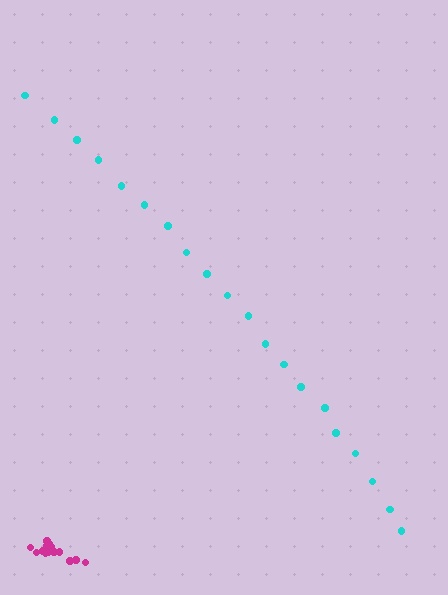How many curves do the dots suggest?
There are 2 distinct paths.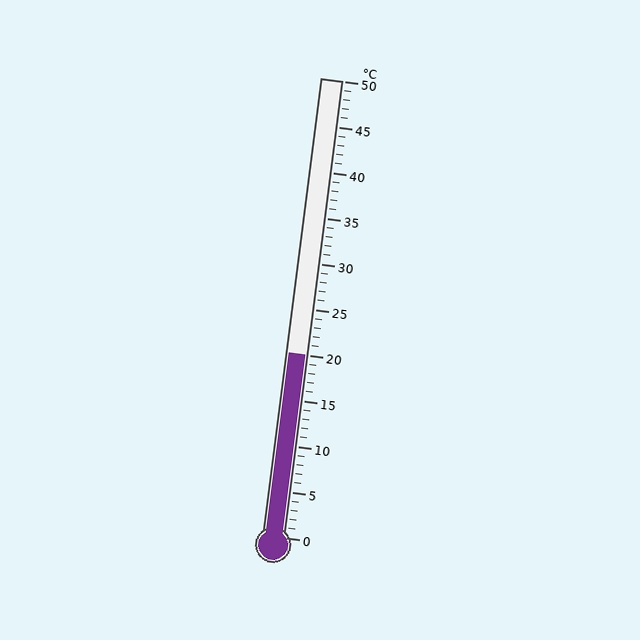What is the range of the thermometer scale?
The thermometer scale ranges from 0°C to 50°C.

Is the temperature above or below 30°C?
The temperature is below 30°C.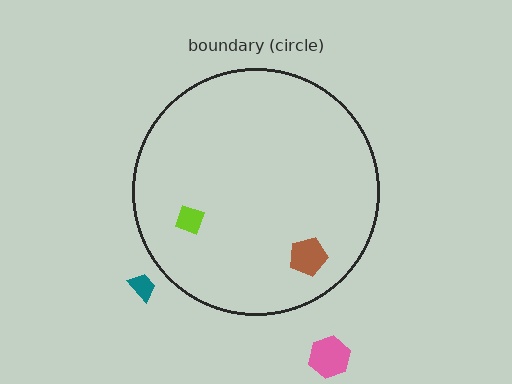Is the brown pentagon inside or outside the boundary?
Inside.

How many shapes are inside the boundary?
2 inside, 2 outside.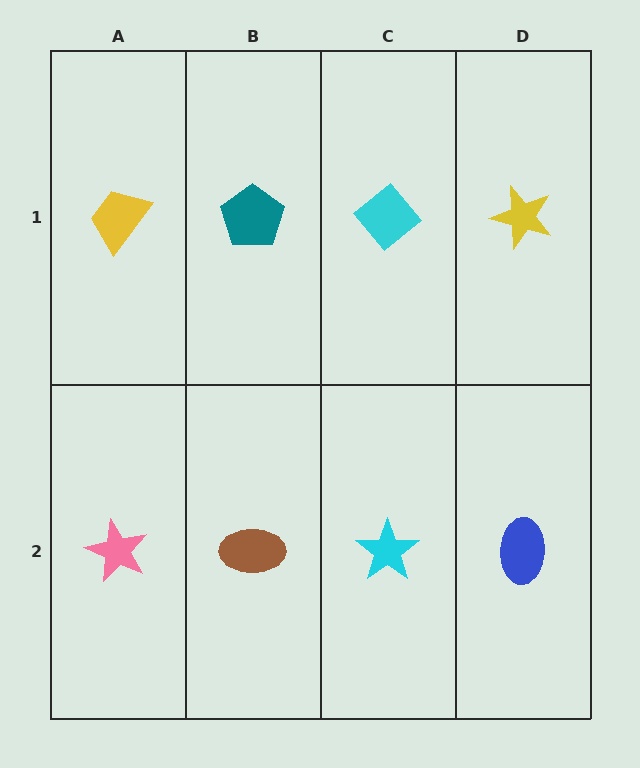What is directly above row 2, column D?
A yellow star.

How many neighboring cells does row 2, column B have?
3.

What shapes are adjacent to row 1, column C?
A cyan star (row 2, column C), a teal pentagon (row 1, column B), a yellow star (row 1, column D).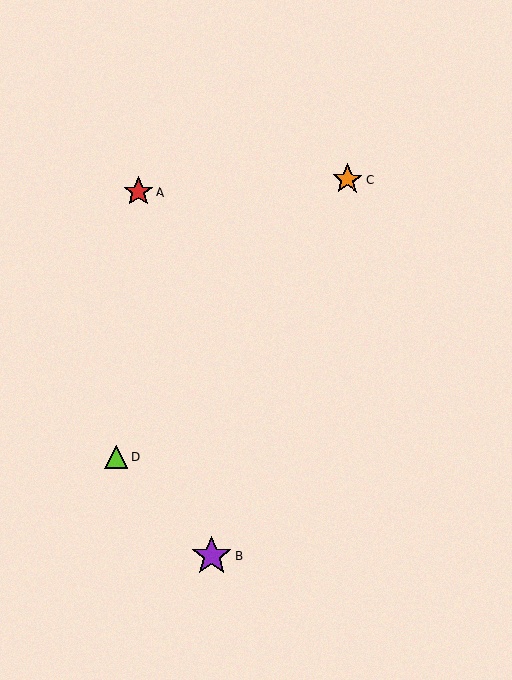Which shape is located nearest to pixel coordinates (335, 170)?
The orange star (labeled C) at (347, 180) is nearest to that location.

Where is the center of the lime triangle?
The center of the lime triangle is at (117, 457).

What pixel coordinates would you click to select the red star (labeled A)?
Click at (138, 192) to select the red star A.